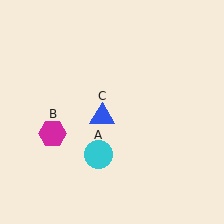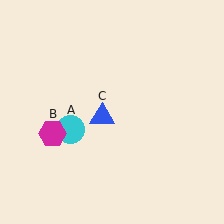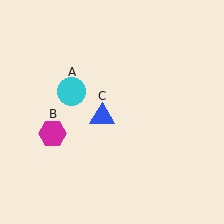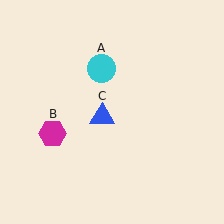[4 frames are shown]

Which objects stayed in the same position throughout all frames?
Magenta hexagon (object B) and blue triangle (object C) remained stationary.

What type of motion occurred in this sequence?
The cyan circle (object A) rotated clockwise around the center of the scene.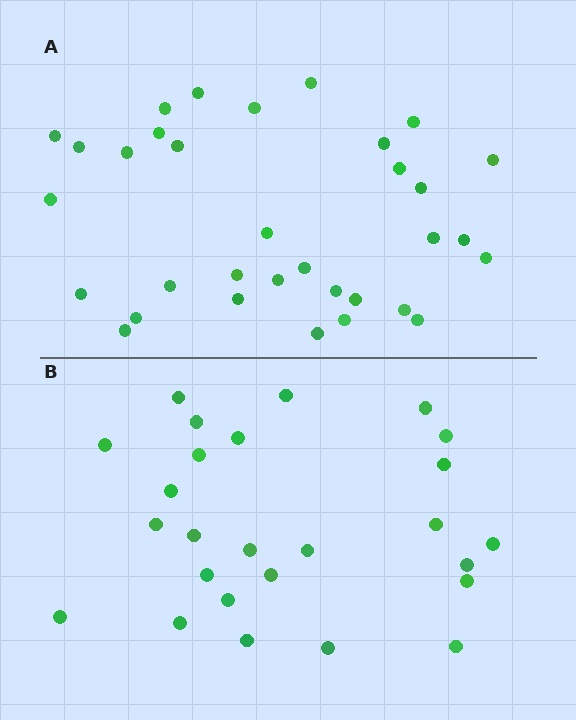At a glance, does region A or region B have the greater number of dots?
Region A (the top region) has more dots.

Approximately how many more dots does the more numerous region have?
Region A has roughly 8 or so more dots than region B.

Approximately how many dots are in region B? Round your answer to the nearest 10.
About 30 dots. (The exact count is 26, which rounds to 30.)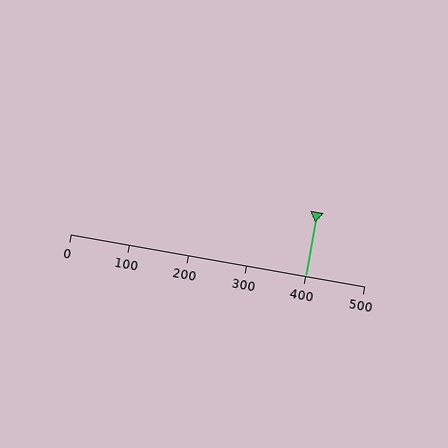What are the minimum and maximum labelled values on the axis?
The axis runs from 0 to 500.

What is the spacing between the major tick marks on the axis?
The major ticks are spaced 100 apart.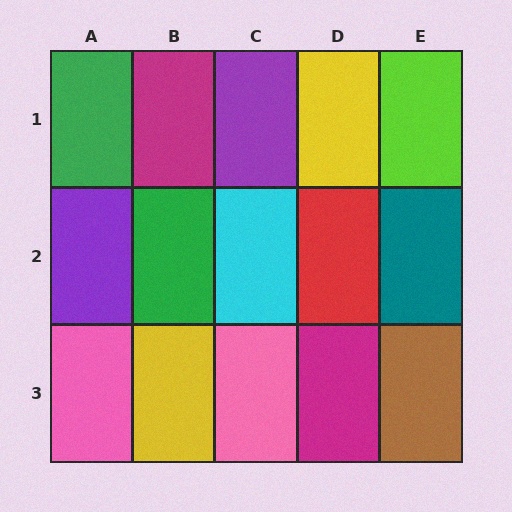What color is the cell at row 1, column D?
Yellow.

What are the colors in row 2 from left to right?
Purple, green, cyan, red, teal.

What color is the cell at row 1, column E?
Lime.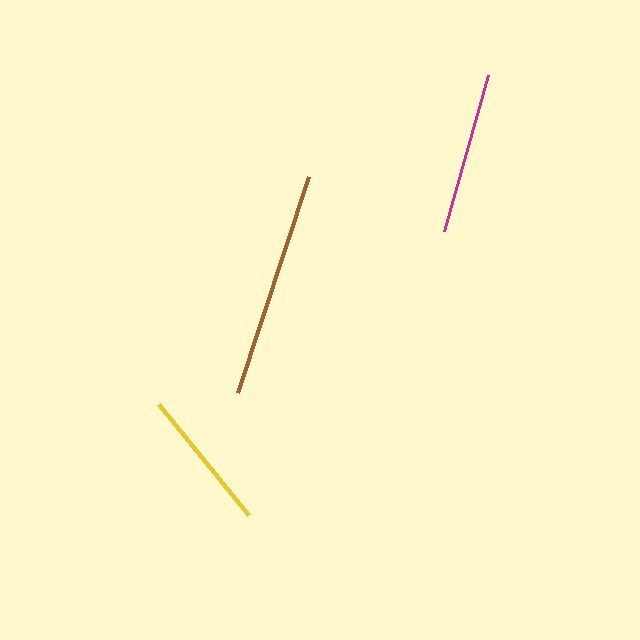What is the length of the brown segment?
The brown segment is approximately 228 pixels long.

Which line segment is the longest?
The brown line is the longest at approximately 228 pixels.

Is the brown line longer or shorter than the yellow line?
The brown line is longer than the yellow line.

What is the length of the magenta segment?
The magenta segment is approximately 161 pixels long.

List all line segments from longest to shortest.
From longest to shortest: brown, magenta, yellow.